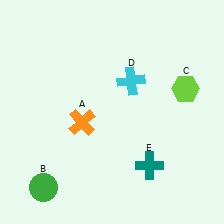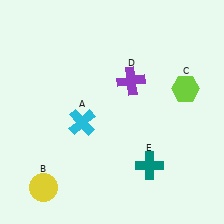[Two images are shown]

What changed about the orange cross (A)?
In Image 1, A is orange. In Image 2, it changed to cyan.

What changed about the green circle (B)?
In Image 1, B is green. In Image 2, it changed to yellow.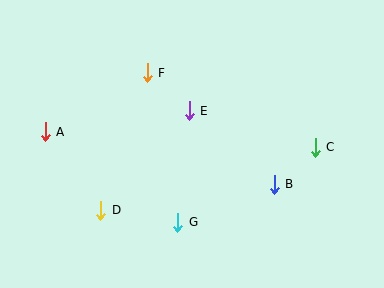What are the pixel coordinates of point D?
Point D is at (101, 210).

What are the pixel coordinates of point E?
Point E is at (189, 111).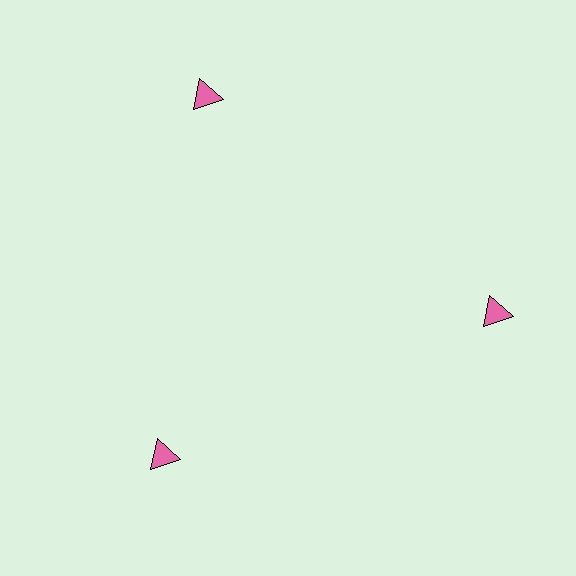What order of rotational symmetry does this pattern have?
This pattern has 3-fold rotational symmetry.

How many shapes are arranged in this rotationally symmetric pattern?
There are 3 shapes, arranged in 3 groups of 1.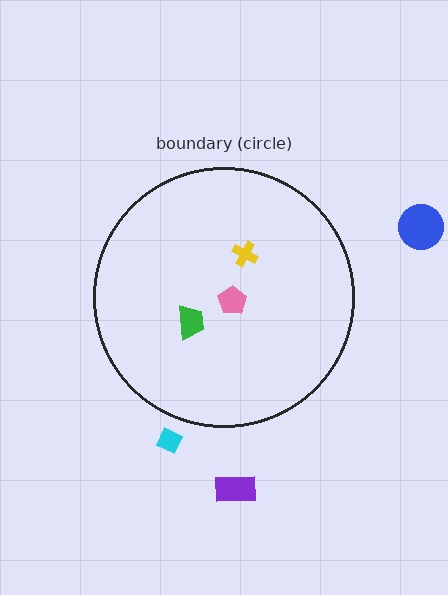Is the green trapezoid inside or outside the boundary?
Inside.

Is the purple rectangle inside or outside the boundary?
Outside.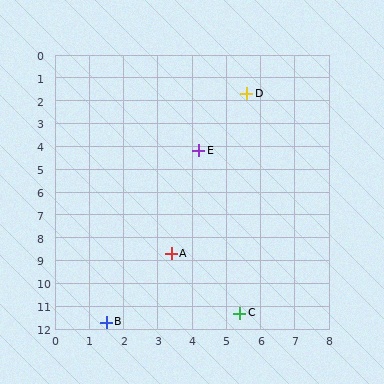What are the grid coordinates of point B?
Point B is at approximately (1.5, 11.7).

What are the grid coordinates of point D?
Point D is at approximately (5.6, 1.7).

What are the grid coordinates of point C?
Point C is at approximately (5.4, 11.3).